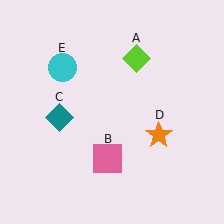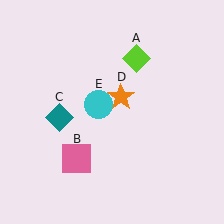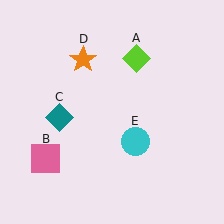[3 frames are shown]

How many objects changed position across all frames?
3 objects changed position: pink square (object B), orange star (object D), cyan circle (object E).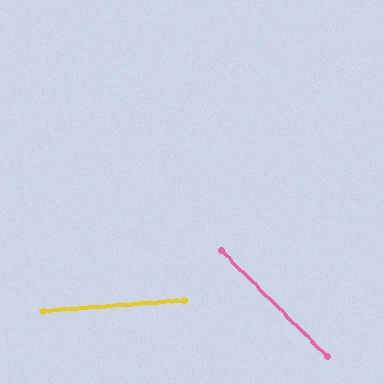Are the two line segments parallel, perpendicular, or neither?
Neither parallel nor perpendicular — they differ by about 49°.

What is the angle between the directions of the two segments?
Approximately 49 degrees.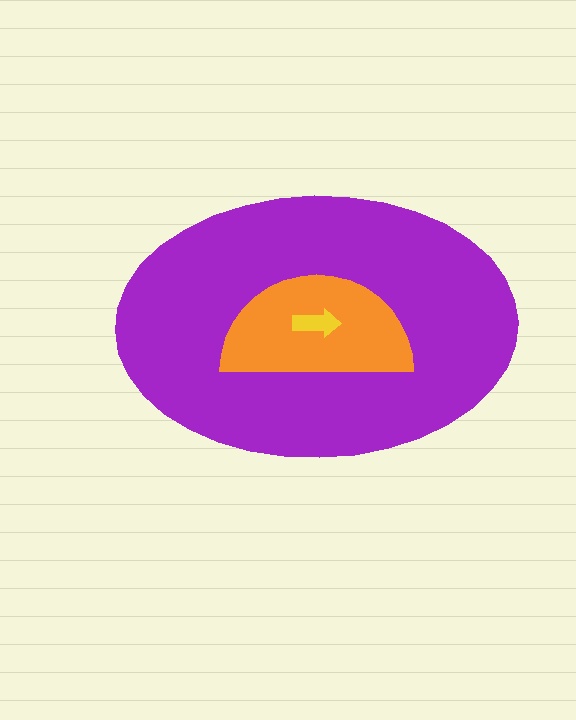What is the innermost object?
The yellow arrow.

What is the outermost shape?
The purple ellipse.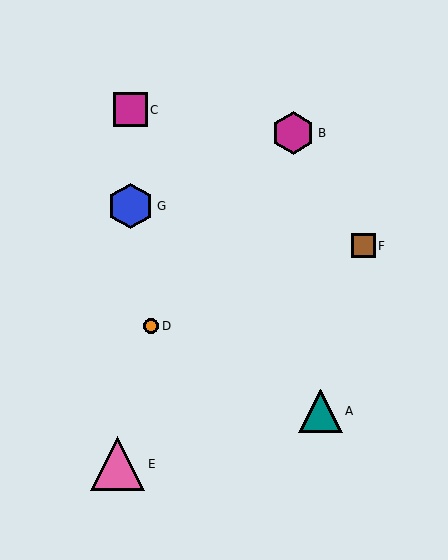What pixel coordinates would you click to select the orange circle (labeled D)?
Click at (151, 326) to select the orange circle D.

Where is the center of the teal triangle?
The center of the teal triangle is at (320, 411).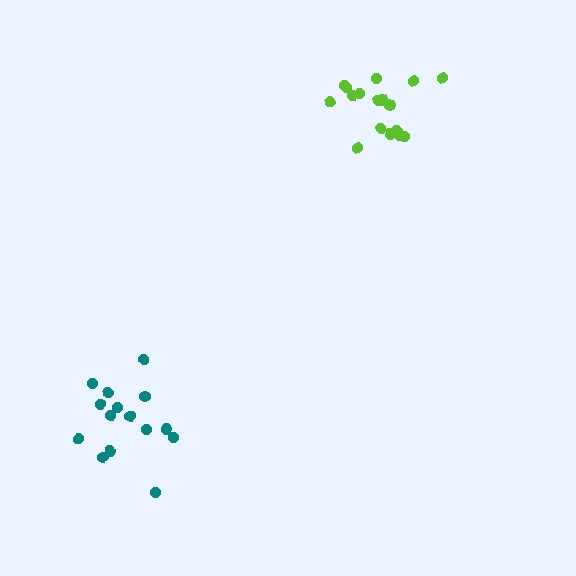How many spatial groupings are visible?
There are 2 spatial groupings.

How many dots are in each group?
Group 1: 17 dots, Group 2: 15 dots (32 total).